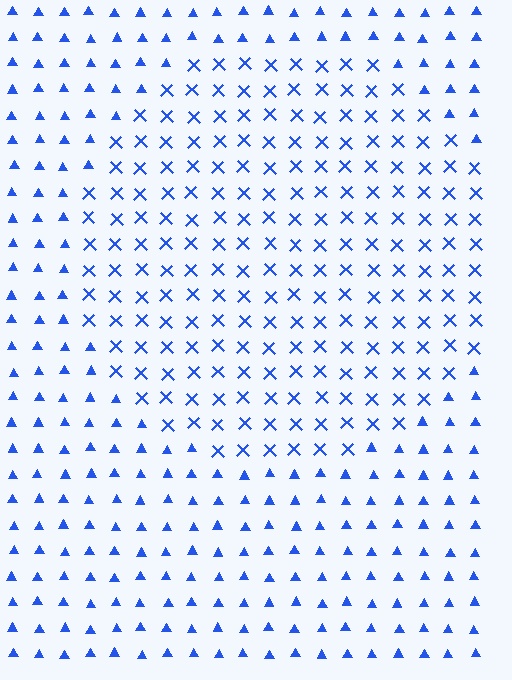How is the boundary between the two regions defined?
The boundary is defined by a change in element shape: X marks inside vs. triangles outside. All elements share the same color and spacing.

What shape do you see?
I see a circle.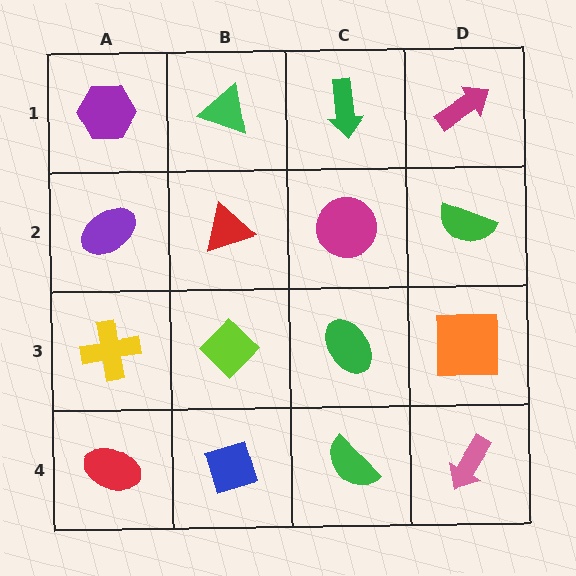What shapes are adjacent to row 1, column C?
A magenta circle (row 2, column C), a green triangle (row 1, column B), a magenta arrow (row 1, column D).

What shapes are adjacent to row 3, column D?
A green semicircle (row 2, column D), a pink arrow (row 4, column D), a green ellipse (row 3, column C).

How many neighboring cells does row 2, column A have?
3.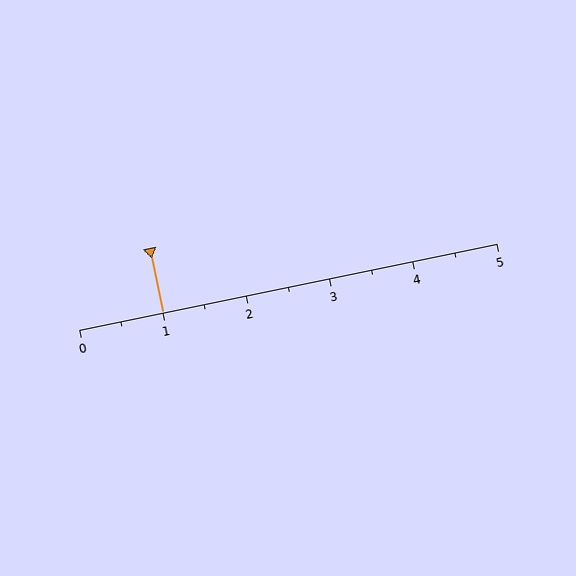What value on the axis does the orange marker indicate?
The marker indicates approximately 1.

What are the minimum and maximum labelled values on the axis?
The axis runs from 0 to 5.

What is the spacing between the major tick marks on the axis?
The major ticks are spaced 1 apart.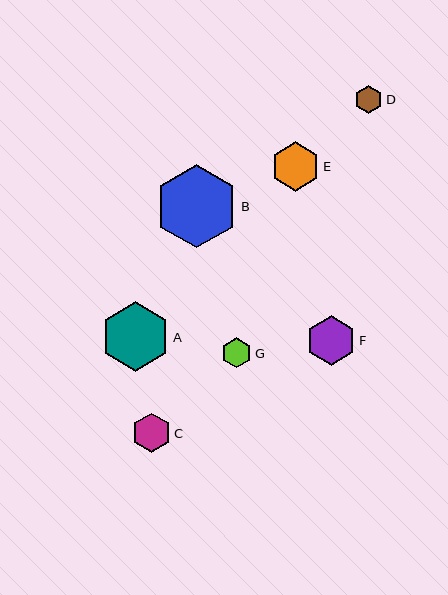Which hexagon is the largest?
Hexagon B is the largest with a size of approximately 83 pixels.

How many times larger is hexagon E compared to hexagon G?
Hexagon E is approximately 1.6 times the size of hexagon G.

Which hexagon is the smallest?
Hexagon D is the smallest with a size of approximately 29 pixels.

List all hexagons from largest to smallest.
From largest to smallest: B, A, F, E, C, G, D.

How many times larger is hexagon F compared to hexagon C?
Hexagon F is approximately 1.3 times the size of hexagon C.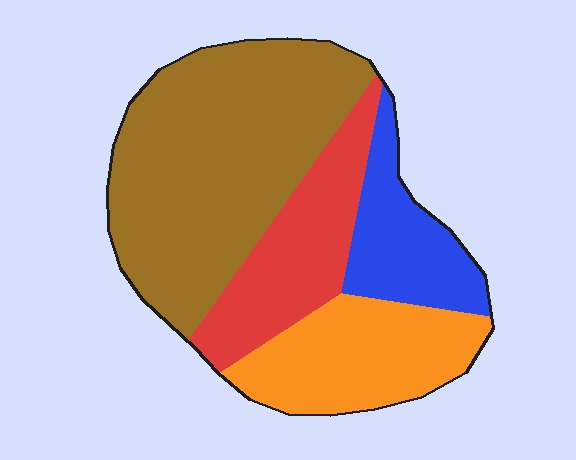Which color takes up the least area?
Blue, at roughly 15%.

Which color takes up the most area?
Brown, at roughly 45%.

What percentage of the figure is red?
Red takes up between a sixth and a third of the figure.